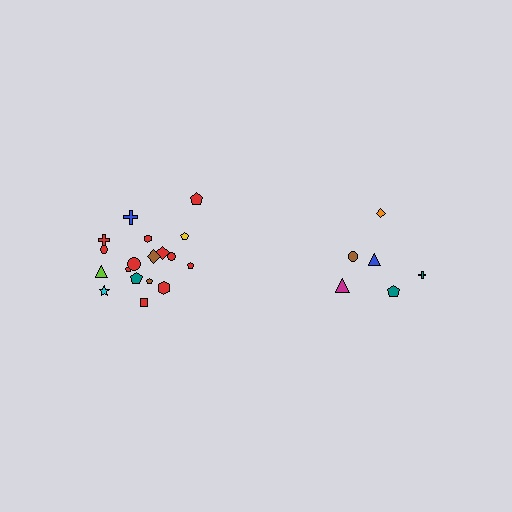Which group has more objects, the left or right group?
The left group.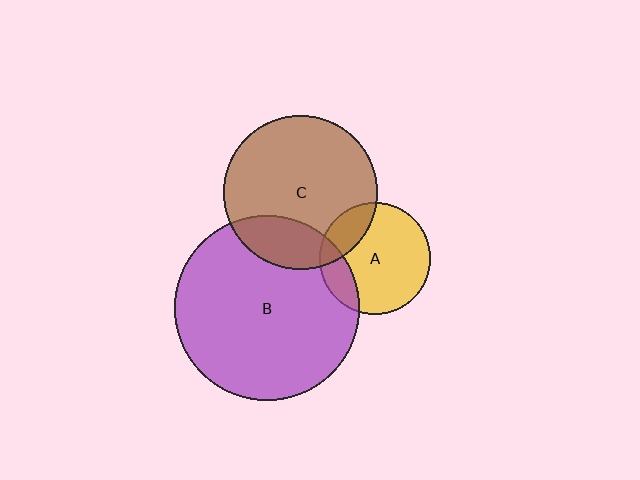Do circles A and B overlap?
Yes.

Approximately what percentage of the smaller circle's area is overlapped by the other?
Approximately 15%.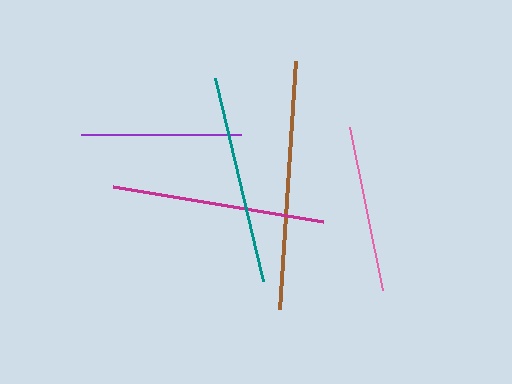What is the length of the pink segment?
The pink segment is approximately 166 pixels long.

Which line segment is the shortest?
The purple line is the shortest at approximately 160 pixels.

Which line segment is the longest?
The brown line is the longest at approximately 248 pixels.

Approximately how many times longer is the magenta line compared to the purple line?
The magenta line is approximately 1.3 times the length of the purple line.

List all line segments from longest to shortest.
From longest to shortest: brown, magenta, teal, pink, purple.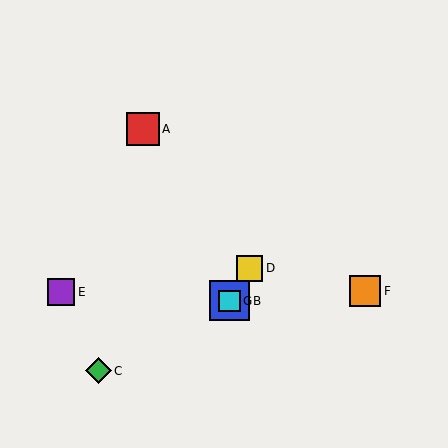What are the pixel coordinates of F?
Object F is at (365, 291).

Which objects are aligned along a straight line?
Objects B, D, G are aligned along a straight line.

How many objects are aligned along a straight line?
3 objects (B, D, G) are aligned along a straight line.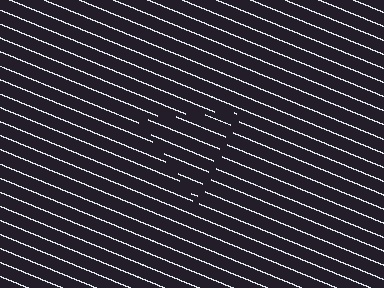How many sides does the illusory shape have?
3 sides — the line-ends trace a triangle.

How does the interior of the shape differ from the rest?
The interior of the shape contains the same grating, shifted by half a period — the contour is defined by the phase discontinuity where line-ends from the inner and outer gratings abut.